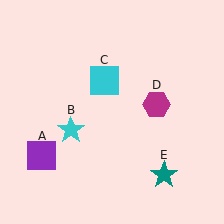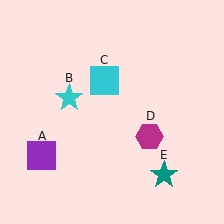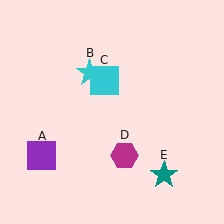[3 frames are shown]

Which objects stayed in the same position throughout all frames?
Purple square (object A) and cyan square (object C) and teal star (object E) remained stationary.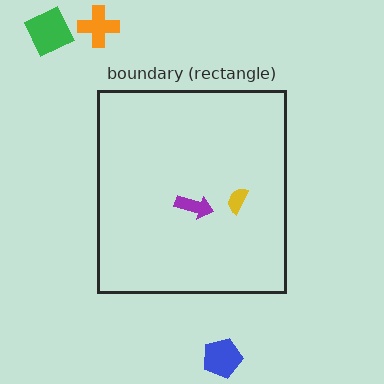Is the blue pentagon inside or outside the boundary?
Outside.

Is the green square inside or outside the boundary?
Outside.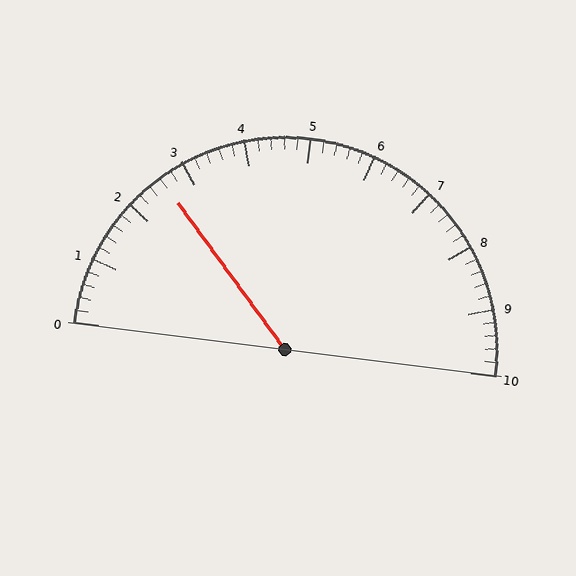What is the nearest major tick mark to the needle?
The nearest major tick mark is 3.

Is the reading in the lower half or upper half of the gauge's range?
The reading is in the lower half of the range (0 to 10).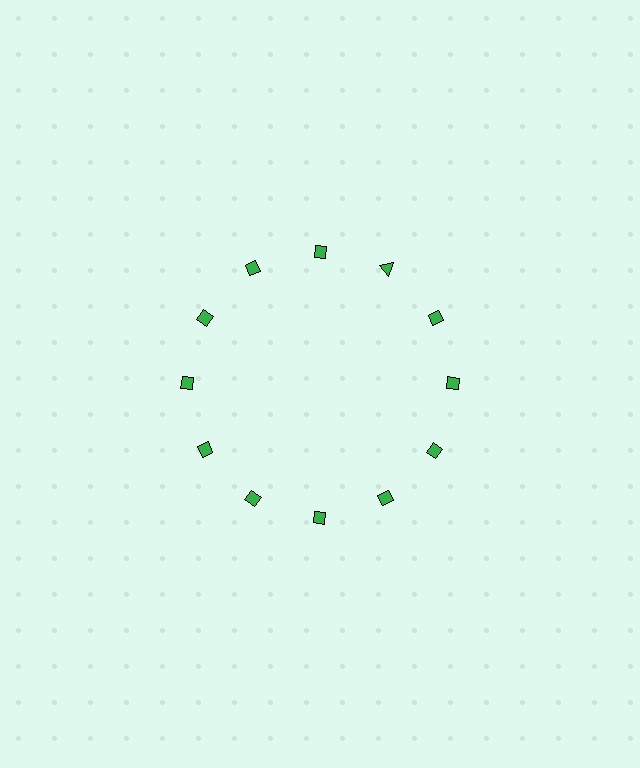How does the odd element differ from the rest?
It has a different shape: triangle instead of diamond.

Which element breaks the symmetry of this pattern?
The green triangle at roughly the 1 o'clock position breaks the symmetry. All other shapes are green diamonds.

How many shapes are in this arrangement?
There are 12 shapes arranged in a ring pattern.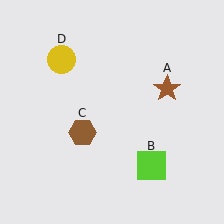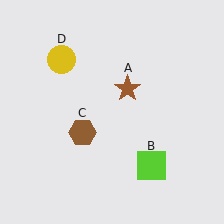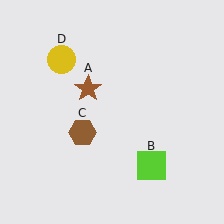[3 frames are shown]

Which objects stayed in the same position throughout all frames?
Lime square (object B) and brown hexagon (object C) and yellow circle (object D) remained stationary.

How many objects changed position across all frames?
1 object changed position: brown star (object A).